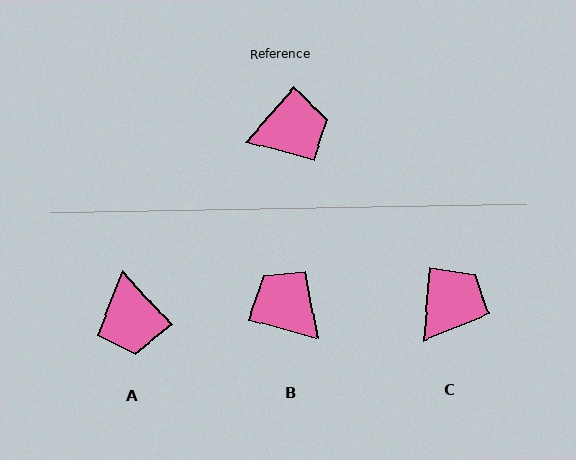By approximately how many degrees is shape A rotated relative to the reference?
Approximately 96 degrees clockwise.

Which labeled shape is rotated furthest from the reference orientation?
B, about 116 degrees away.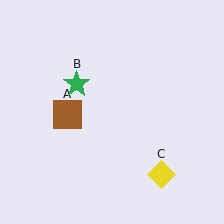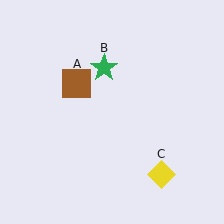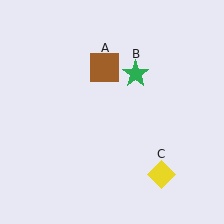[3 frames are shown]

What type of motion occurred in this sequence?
The brown square (object A), green star (object B) rotated clockwise around the center of the scene.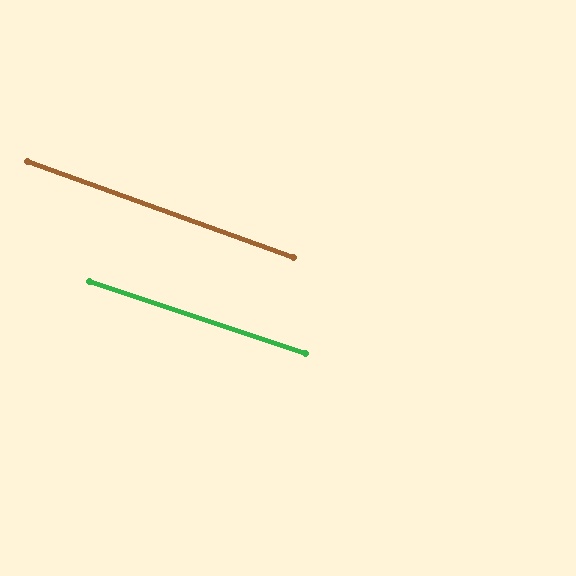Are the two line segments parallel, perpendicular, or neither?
Parallel — their directions differ by only 1.6°.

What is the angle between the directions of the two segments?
Approximately 2 degrees.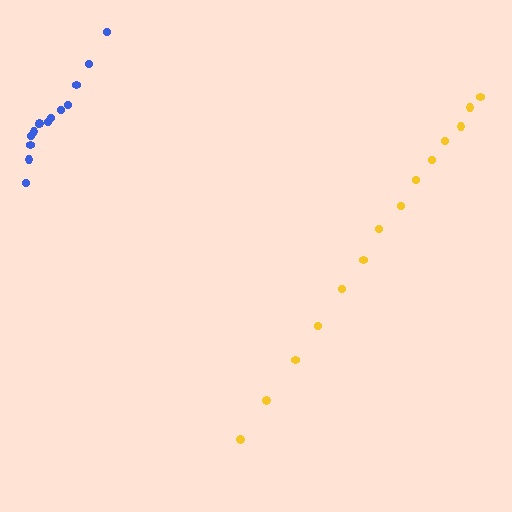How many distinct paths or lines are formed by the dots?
There are 2 distinct paths.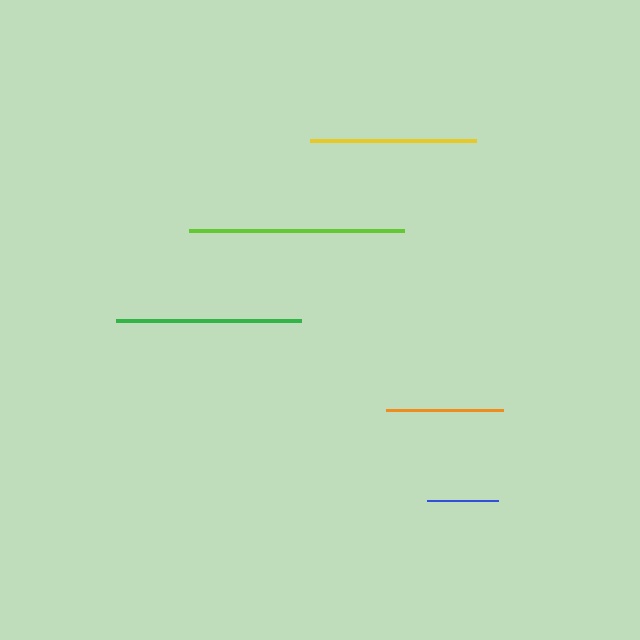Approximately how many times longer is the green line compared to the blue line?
The green line is approximately 2.6 times the length of the blue line.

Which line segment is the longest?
The lime line is the longest at approximately 214 pixels.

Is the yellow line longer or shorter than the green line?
The green line is longer than the yellow line.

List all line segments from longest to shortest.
From longest to shortest: lime, green, yellow, orange, blue.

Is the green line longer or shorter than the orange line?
The green line is longer than the orange line.